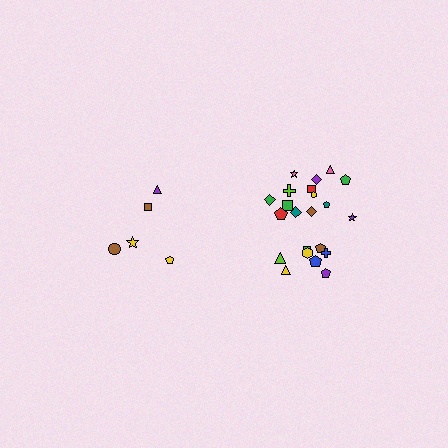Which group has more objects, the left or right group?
The right group.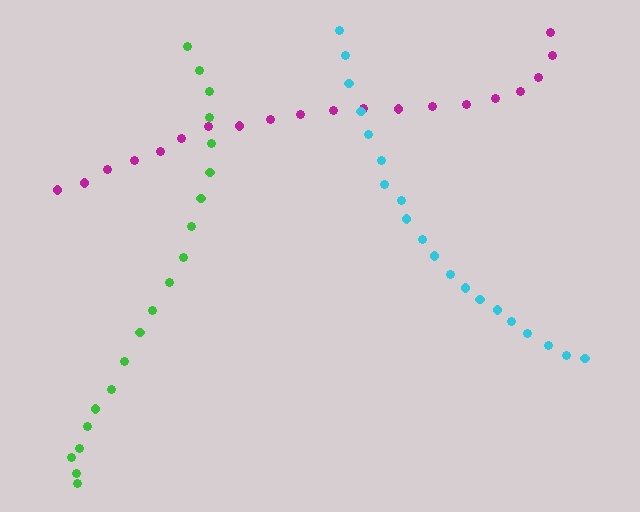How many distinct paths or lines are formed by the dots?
There are 3 distinct paths.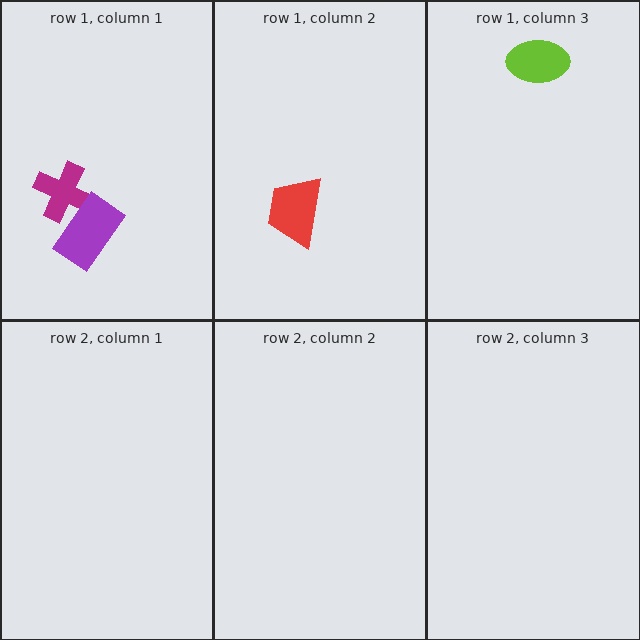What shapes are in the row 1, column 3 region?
The lime ellipse.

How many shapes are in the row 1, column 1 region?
2.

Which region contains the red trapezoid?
The row 1, column 2 region.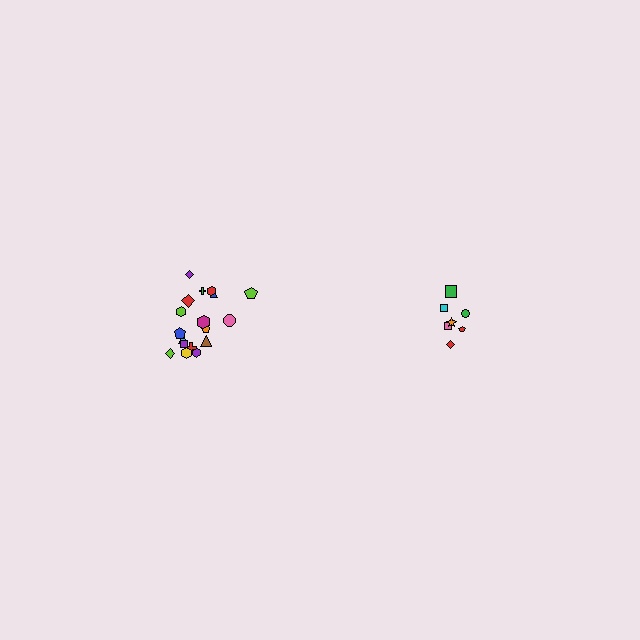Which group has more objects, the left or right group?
The left group.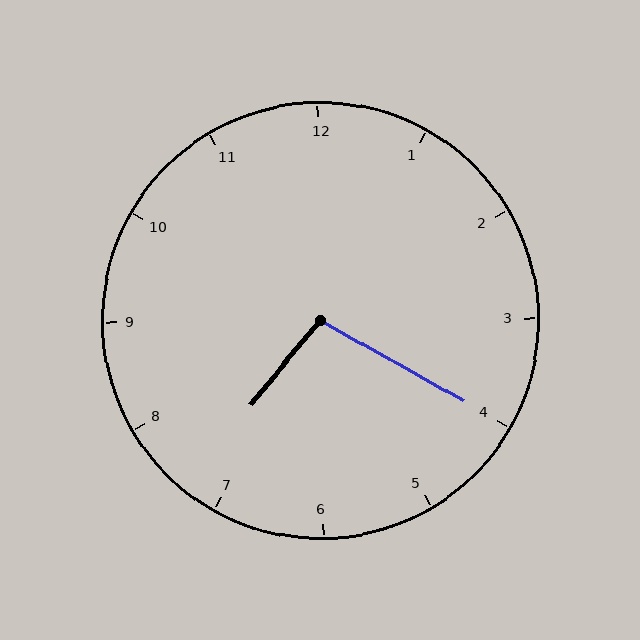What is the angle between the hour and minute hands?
Approximately 100 degrees.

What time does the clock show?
7:20.